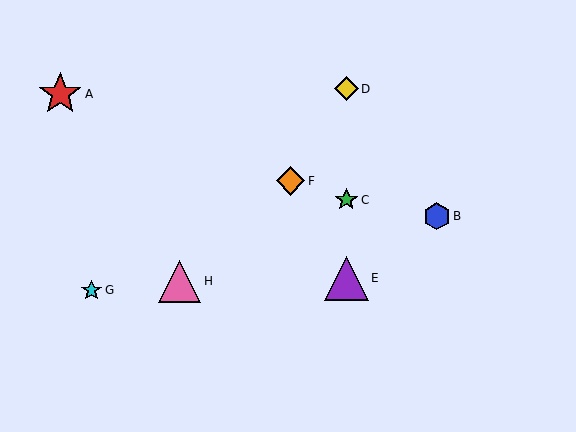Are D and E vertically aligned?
Yes, both are at x≈346.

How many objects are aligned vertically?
3 objects (C, D, E) are aligned vertically.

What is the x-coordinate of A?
Object A is at x≈60.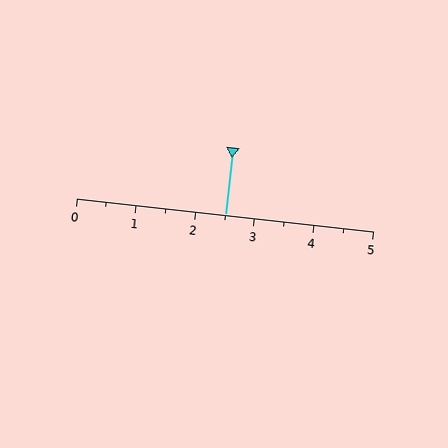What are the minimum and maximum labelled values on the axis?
The axis runs from 0 to 5.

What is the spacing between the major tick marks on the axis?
The major ticks are spaced 1 apart.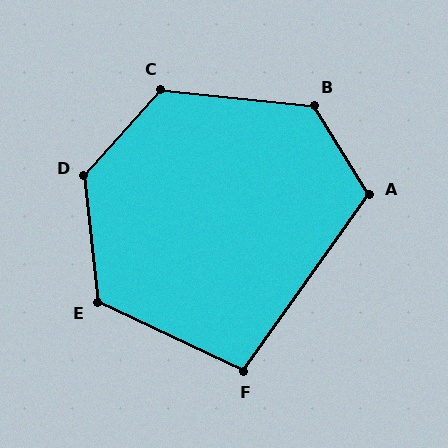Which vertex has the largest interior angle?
D, at approximately 132 degrees.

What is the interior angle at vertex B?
Approximately 128 degrees (obtuse).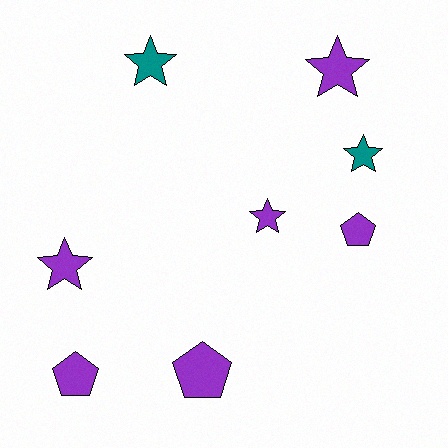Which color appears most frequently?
Purple, with 6 objects.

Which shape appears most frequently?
Star, with 5 objects.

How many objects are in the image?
There are 8 objects.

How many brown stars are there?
There are no brown stars.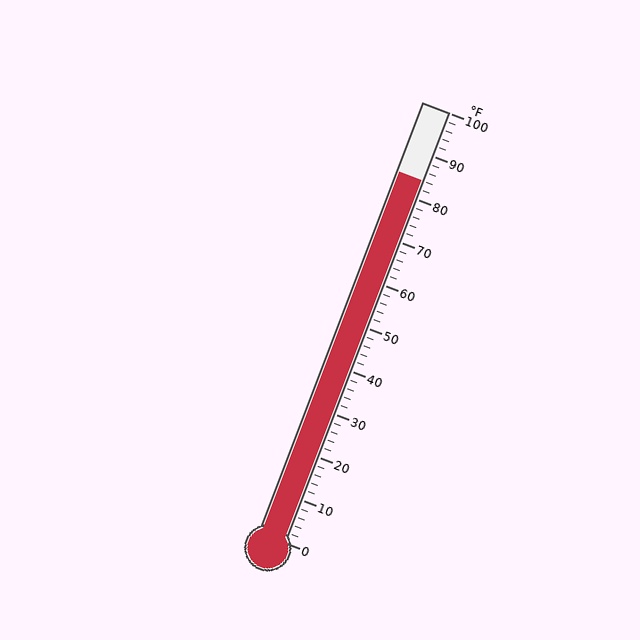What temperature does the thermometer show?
The thermometer shows approximately 84°F.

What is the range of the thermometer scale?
The thermometer scale ranges from 0°F to 100°F.